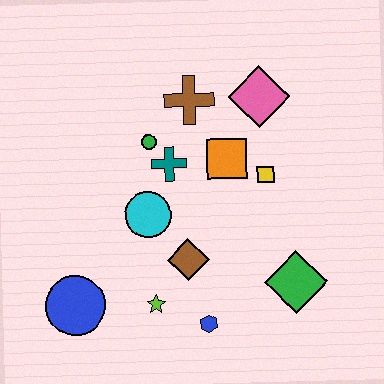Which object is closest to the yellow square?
The orange square is closest to the yellow square.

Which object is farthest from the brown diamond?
The pink diamond is farthest from the brown diamond.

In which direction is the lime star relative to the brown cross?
The lime star is below the brown cross.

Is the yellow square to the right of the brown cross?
Yes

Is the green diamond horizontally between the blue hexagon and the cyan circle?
No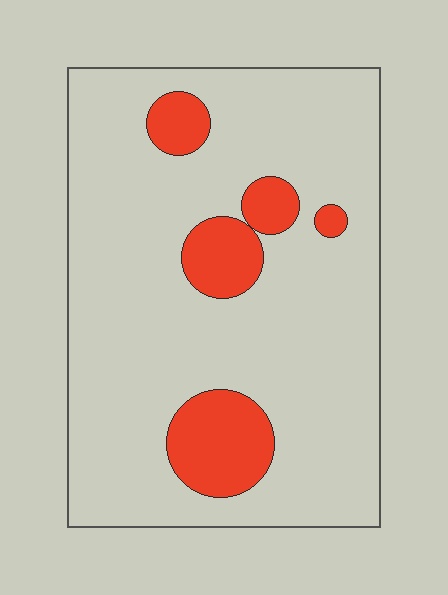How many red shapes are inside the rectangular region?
5.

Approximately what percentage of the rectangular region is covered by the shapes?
Approximately 15%.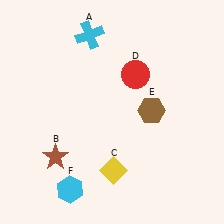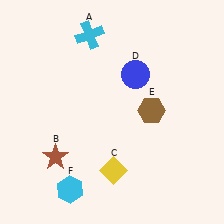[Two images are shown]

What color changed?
The circle (D) changed from red in Image 1 to blue in Image 2.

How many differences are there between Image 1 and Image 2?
There is 1 difference between the two images.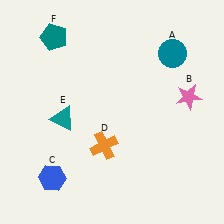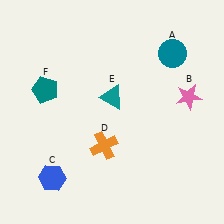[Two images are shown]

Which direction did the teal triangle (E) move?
The teal triangle (E) moved right.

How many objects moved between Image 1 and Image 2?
2 objects moved between the two images.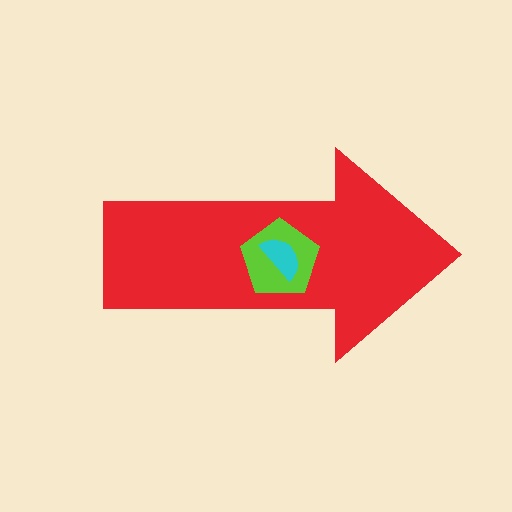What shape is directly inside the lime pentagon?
The cyan semicircle.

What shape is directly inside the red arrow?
The lime pentagon.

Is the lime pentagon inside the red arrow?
Yes.